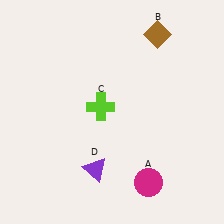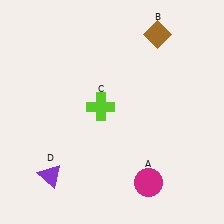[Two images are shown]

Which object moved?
The purple triangle (D) moved left.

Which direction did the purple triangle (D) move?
The purple triangle (D) moved left.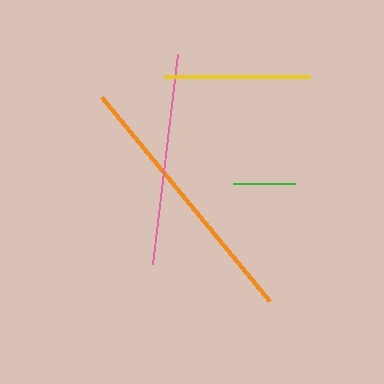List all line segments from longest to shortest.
From longest to shortest: orange, pink, yellow, green.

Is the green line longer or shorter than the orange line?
The orange line is longer than the green line.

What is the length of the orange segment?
The orange segment is approximately 264 pixels long.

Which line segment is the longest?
The orange line is the longest at approximately 264 pixels.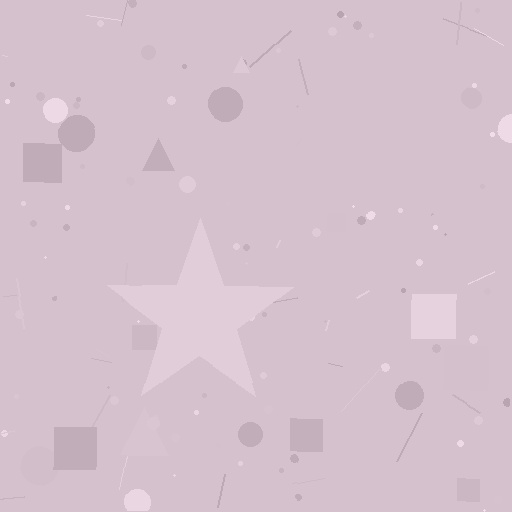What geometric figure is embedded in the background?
A star is embedded in the background.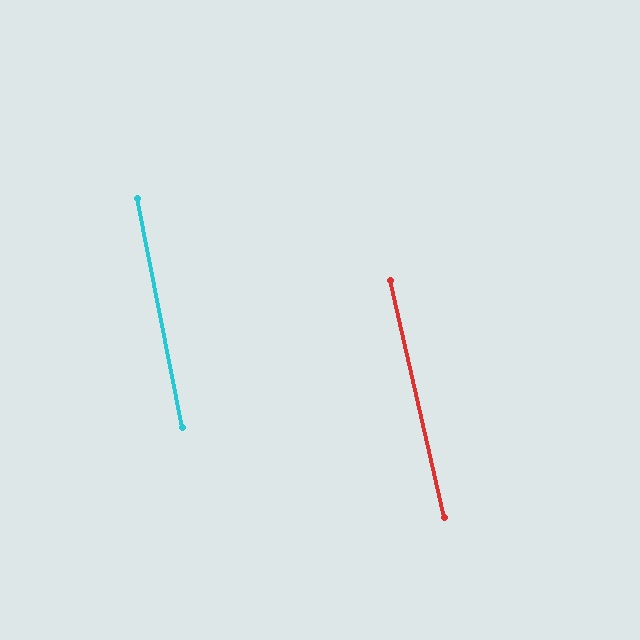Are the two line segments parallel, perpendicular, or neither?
Parallel — their directions differ by only 1.5°.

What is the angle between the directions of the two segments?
Approximately 2 degrees.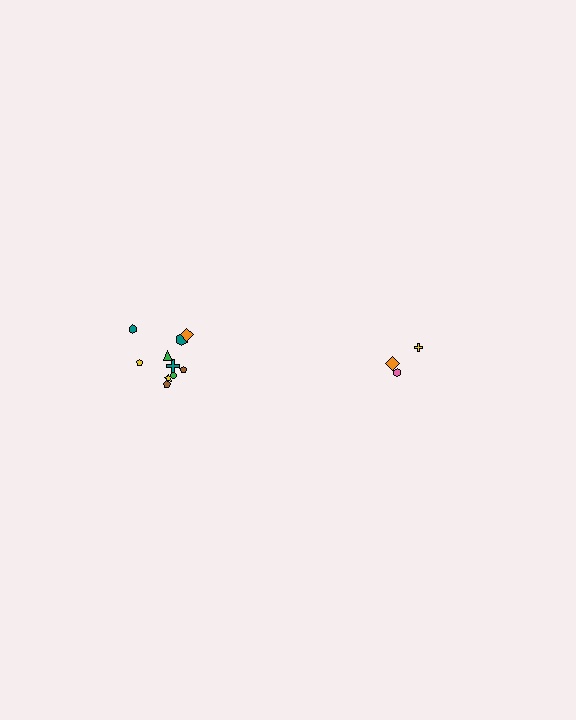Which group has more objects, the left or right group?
The left group.